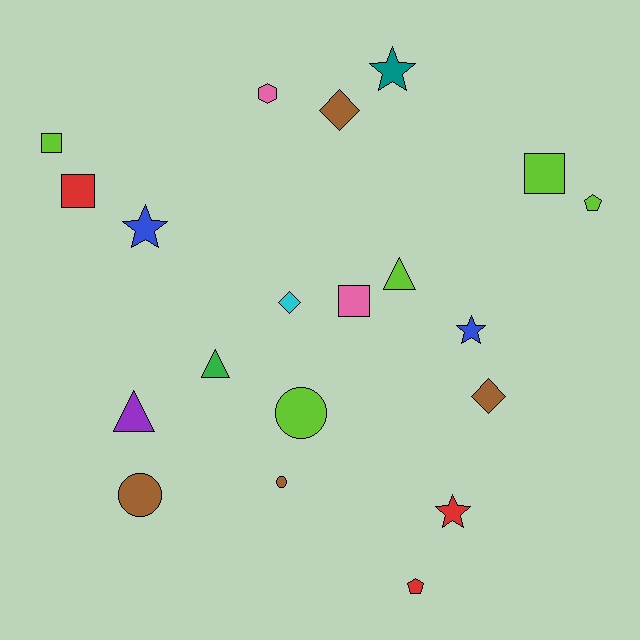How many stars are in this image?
There are 4 stars.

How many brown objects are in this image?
There are 4 brown objects.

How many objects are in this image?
There are 20 objects.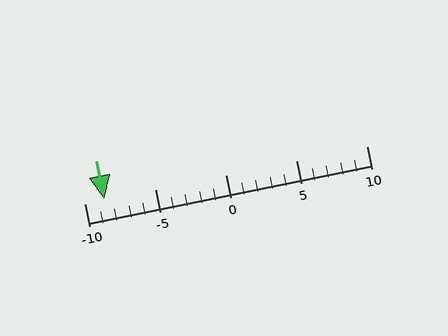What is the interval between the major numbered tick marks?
The major tick marks are spaced 5 units apart.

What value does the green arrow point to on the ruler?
The green arrow points to approximately -9.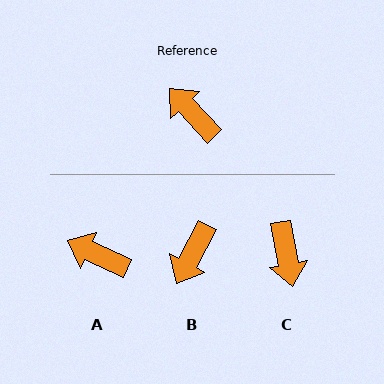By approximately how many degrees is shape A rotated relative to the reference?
Approximately 23 degrees counter-clockwise.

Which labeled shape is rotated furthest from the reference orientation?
C, about 148 degrees away.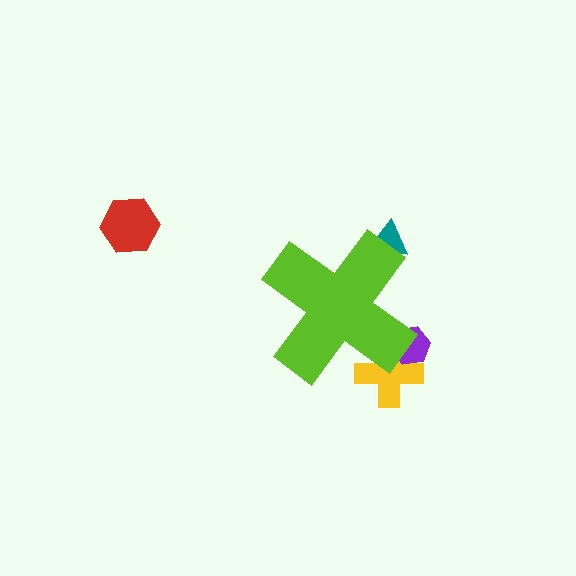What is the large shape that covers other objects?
A lime cross.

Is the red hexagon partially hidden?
No, the red hexagon is fully visible.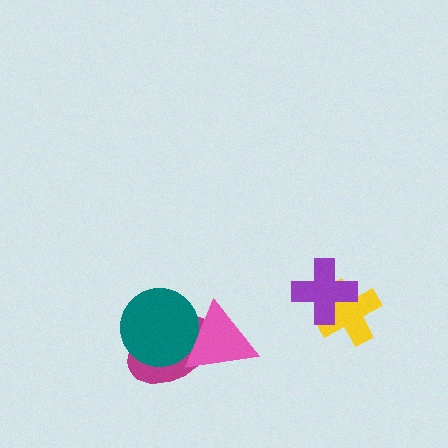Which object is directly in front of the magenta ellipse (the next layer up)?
The teal circle is directly in front of the magenta ellipse.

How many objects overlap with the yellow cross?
1 object overlaps with the yellow cross.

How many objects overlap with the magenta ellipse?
2 objects overlap with the magenta ellipse.